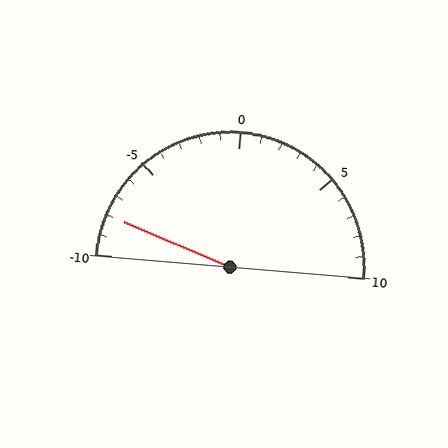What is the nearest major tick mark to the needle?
The nearest major tick mark is -10.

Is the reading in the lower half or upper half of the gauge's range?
The reading is in the lower half of the range (-10 to 10).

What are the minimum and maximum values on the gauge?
The gauge ranges from -10 to 10.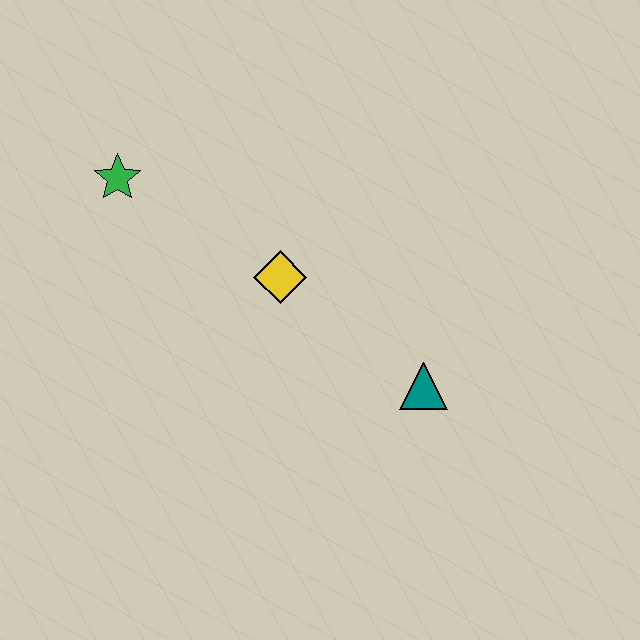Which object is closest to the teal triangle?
The yellow diamond is closest to the teal triangle.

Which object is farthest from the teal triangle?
The green star is farthest from the teal triangle.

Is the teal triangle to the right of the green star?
Yes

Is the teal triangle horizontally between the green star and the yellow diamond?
No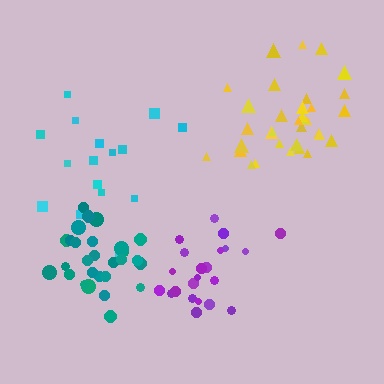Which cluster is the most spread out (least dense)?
Cyan.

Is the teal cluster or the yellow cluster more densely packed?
Teal.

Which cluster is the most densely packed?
Teal.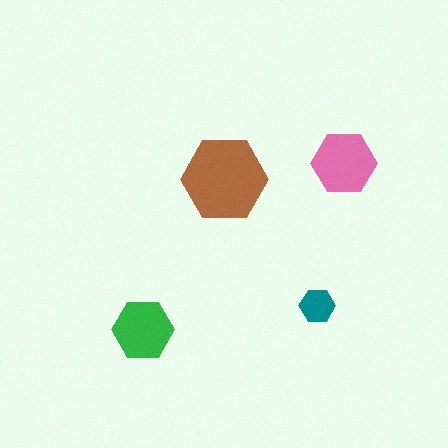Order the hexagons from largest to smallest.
the brown one, the pink one, the green one, the teal one.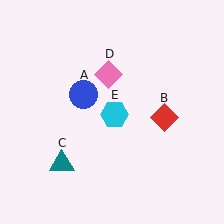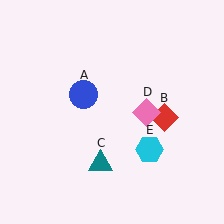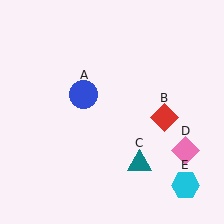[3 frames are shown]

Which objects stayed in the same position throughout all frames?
Blue circle (object A) and red diamond (object B) remained stationary.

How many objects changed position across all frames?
3 objects changed position: teal triangle (object C), pink diamond (object D), cyan hexagon (object E).